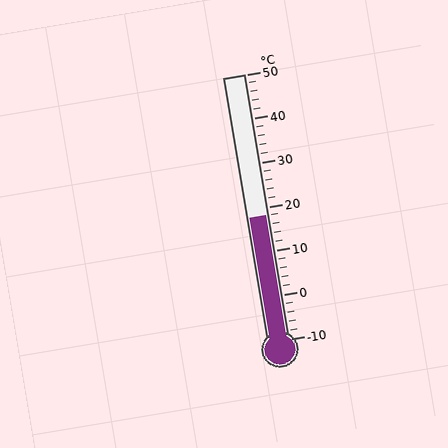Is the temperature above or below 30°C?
The temperature is below 30°C.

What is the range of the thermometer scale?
The thermometer scale ranges from -10°C to 50°C.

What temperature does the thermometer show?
The thermometer shows approximately 18°C.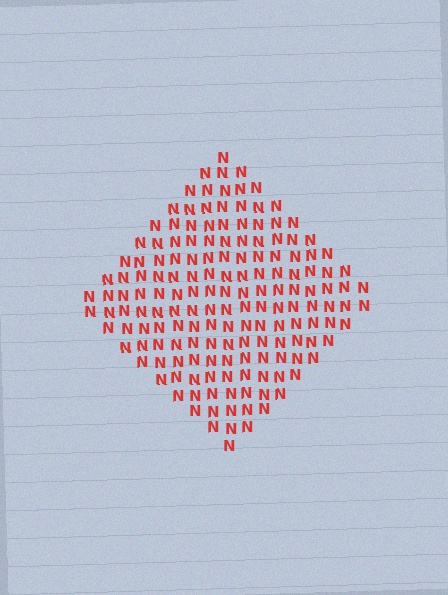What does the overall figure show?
The overall figure shows a diamond.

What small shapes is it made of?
It is made of small letter N's.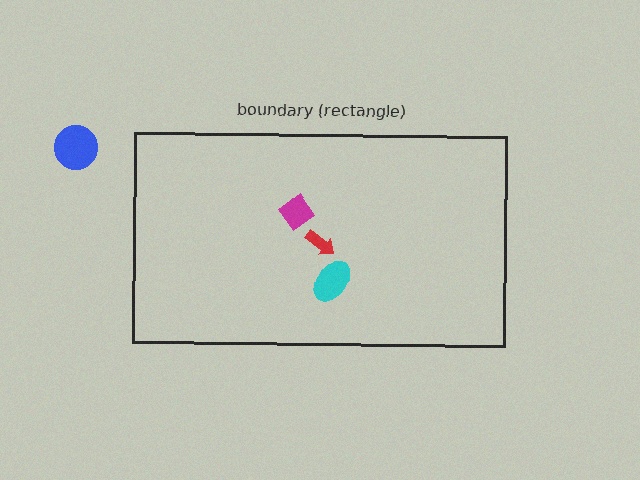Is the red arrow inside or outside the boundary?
Inside.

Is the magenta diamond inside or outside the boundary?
Inside.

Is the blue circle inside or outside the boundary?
Outside.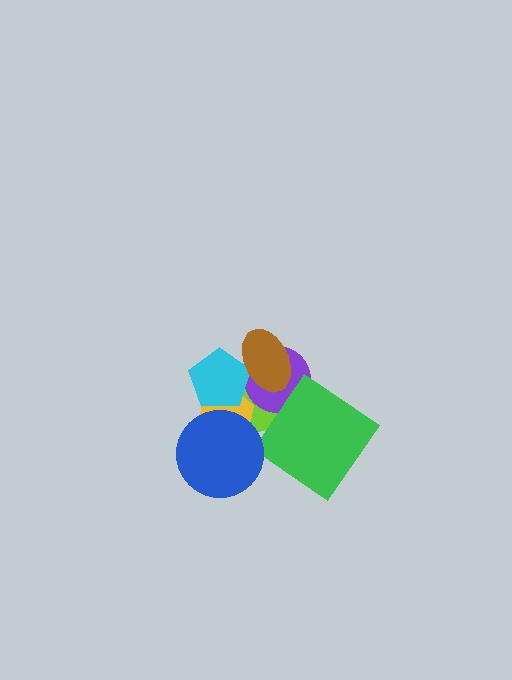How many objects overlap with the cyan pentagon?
4 objects overlap with the cyan pentagon.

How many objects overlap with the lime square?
6 objects overlap with the lime square.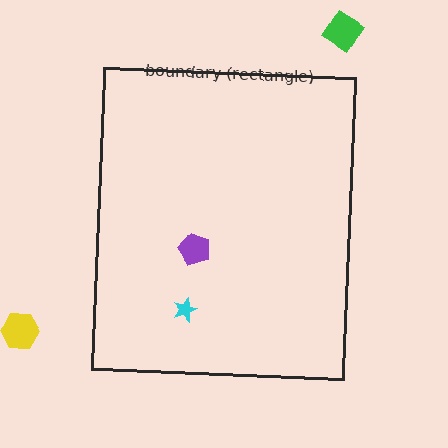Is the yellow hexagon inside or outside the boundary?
Outside.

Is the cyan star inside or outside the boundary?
Inside.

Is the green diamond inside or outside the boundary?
Outside.